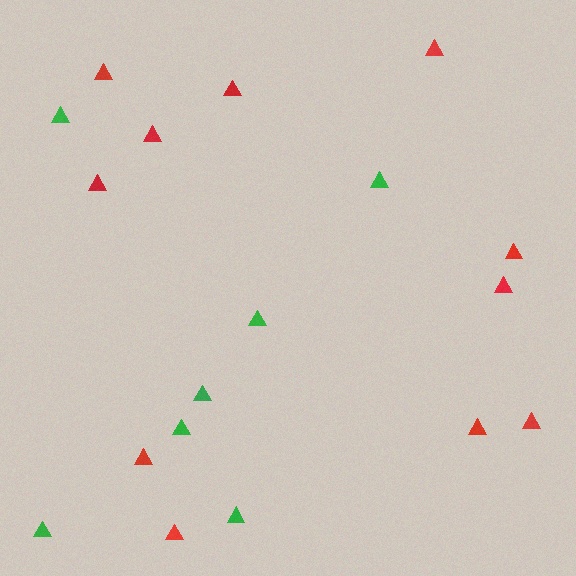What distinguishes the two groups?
There are 2 groups: one group of red triangles (11) and one group of green triangles (7).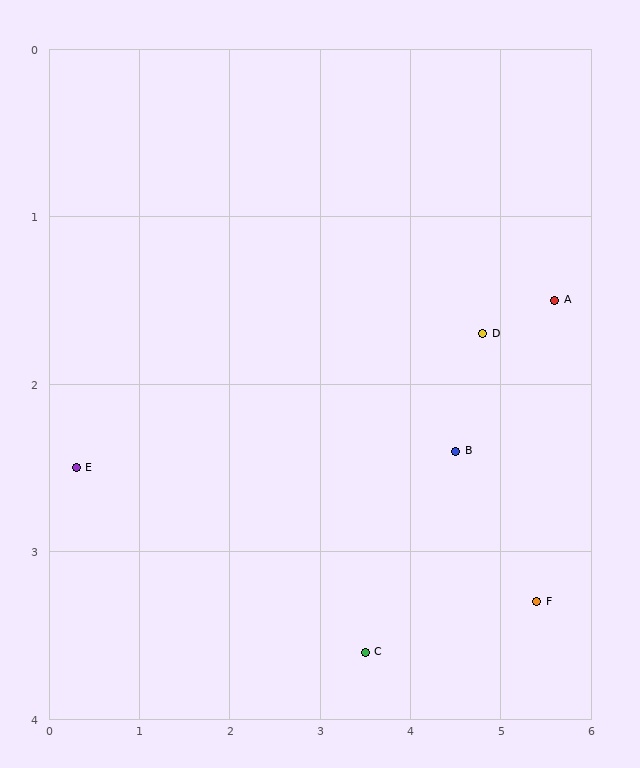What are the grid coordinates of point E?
Point E is at approximately (0.3, 2.5).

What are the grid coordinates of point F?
Point F is at approximately (5.4, 3.3).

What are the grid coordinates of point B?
Point B is at approximately (4.5, 2.4).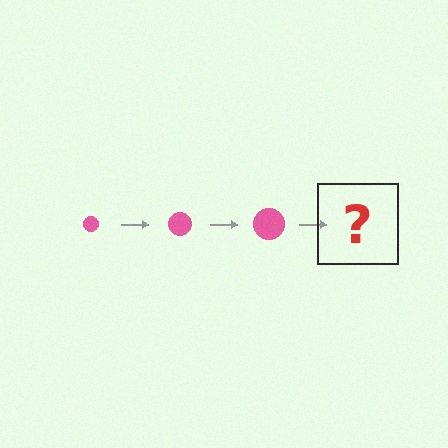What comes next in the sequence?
The next element should be a pink circle, larger than the previous one.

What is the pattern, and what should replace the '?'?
The pattern is that the circle gets progressively larger each step. The '?' should be a pink circle, larger than the previous one.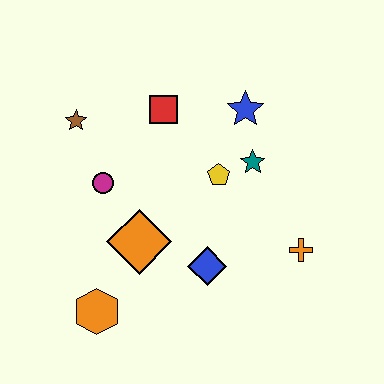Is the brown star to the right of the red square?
No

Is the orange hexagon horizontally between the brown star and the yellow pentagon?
Yes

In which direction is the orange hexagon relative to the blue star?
The orange hexagon is below the blue star.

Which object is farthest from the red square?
The orange hexagon is farthest from the red square.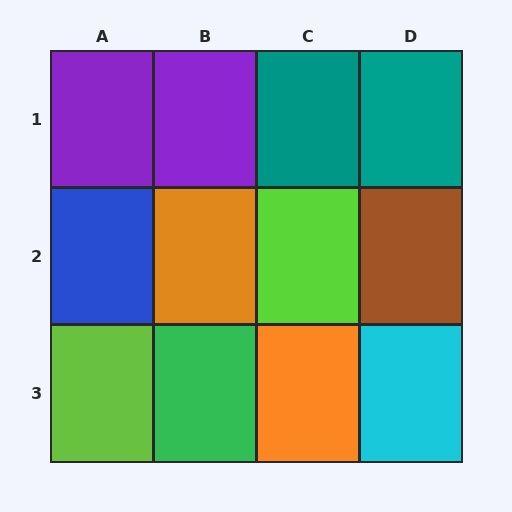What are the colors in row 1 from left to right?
Purple, purple, teal, teal.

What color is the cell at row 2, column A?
Blue.